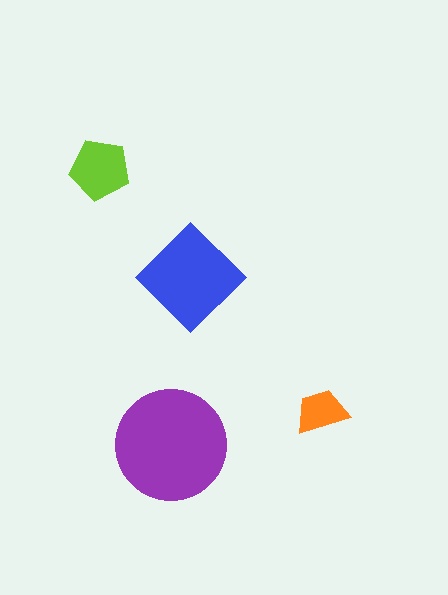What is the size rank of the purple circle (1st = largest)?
1st.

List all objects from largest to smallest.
The purple circle, the blue diamond, the lime pentagon, the orange trapezoid.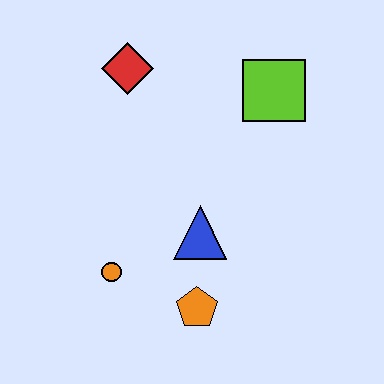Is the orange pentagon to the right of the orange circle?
Yes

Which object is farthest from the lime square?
The orange circle is farthest from the lime square.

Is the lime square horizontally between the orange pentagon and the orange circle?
No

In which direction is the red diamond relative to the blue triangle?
The red diamond is above the blue triangle.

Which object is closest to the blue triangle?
The orange pentagon is closest to the blue triangle.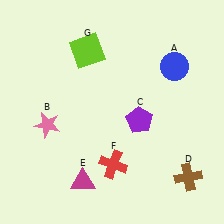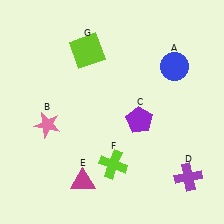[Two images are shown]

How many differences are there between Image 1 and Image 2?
There are 2 differences between the two images.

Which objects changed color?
D changed from brown to purple. F changed from red to lime.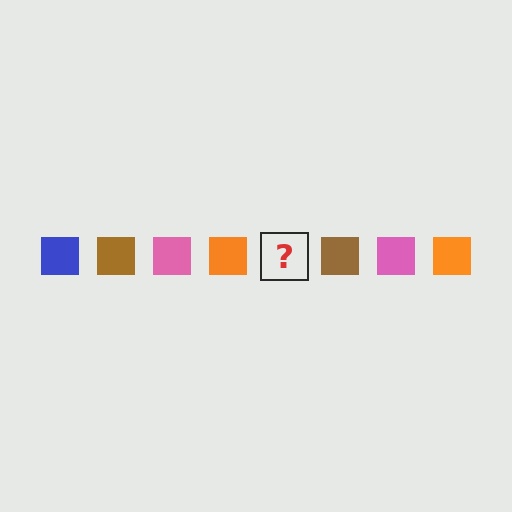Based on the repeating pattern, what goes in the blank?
The blank should be a blue square.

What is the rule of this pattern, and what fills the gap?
The rule is that the pattern cycles through blue, brown, pink, orange squares. The gap should be filled with a blue square.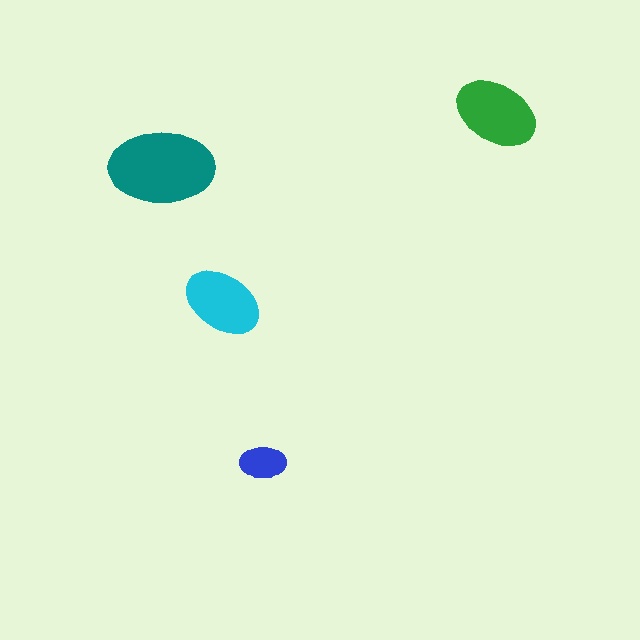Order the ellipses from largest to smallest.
the teal one, the green one, the cyan one, the blue one.